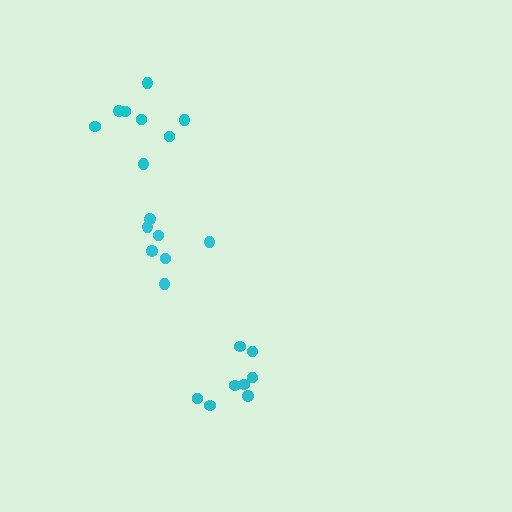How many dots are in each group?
Group 1: 7 dots, Group 2: 8 dots, Group 3: 8 dots (23 total).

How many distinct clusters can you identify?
There are 3 distinct clusters.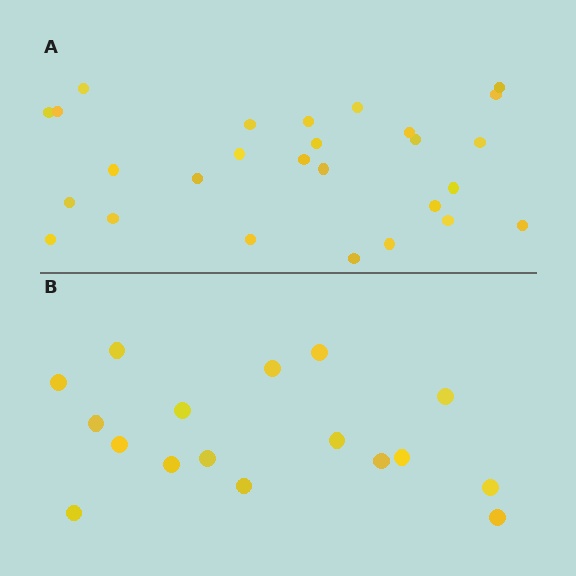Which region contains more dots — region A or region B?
Region A (the top region) has more dots.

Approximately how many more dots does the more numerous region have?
Region A has roughly 10 or so more dots than region B.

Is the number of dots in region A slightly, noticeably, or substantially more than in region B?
Region A has substantially more. The ratio is roughly 1.6 to 1.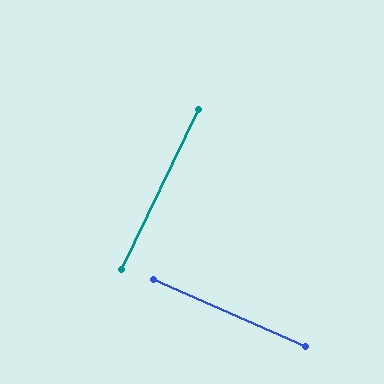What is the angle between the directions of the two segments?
Approximately 88 degrees.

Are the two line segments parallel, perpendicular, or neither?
Perpendicular — they meet at approximately 88°.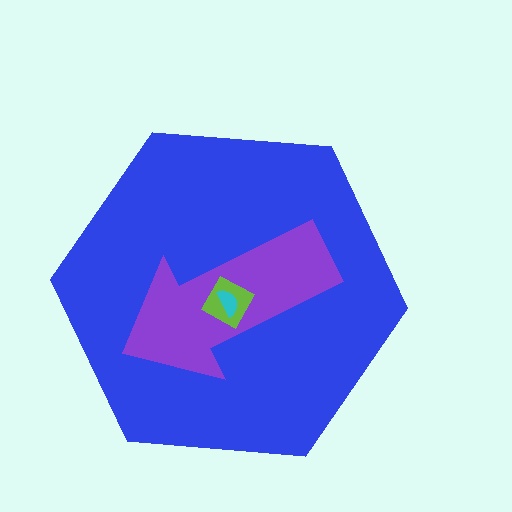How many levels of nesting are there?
4.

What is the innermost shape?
The cyan semicircle.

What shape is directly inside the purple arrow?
The lime square.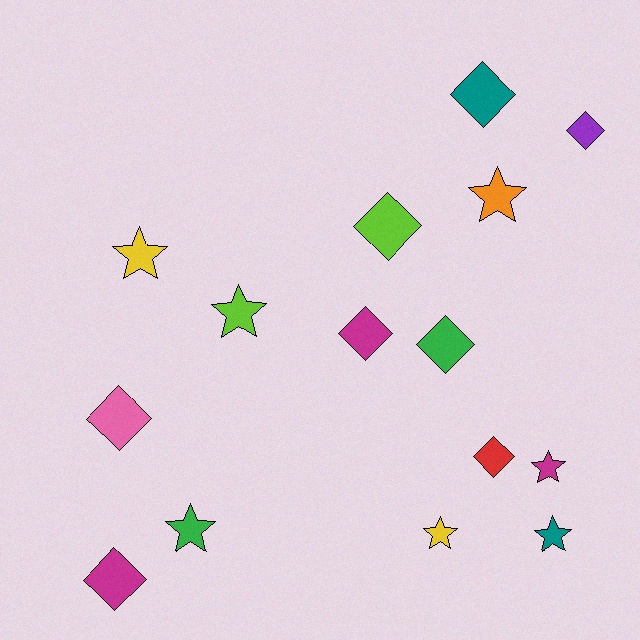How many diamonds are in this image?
There are 8 diamonds.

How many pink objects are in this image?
There is 1 pink object.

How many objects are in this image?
There are 15 objects.